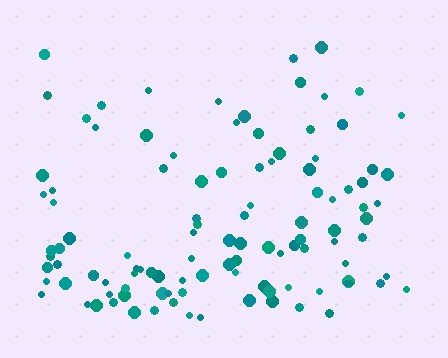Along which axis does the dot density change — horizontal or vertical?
Vertical.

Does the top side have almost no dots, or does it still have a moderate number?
Still a moderate number, just noticeably fewer than the bottom.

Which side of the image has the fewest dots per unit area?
The top.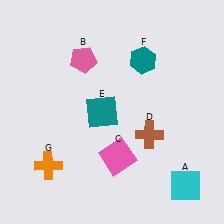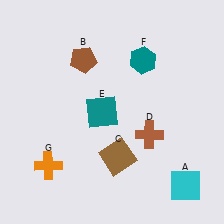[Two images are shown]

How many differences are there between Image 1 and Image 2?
There are 2 differences between the two images.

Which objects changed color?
B changed from pink to brown. C changed from pink to brown.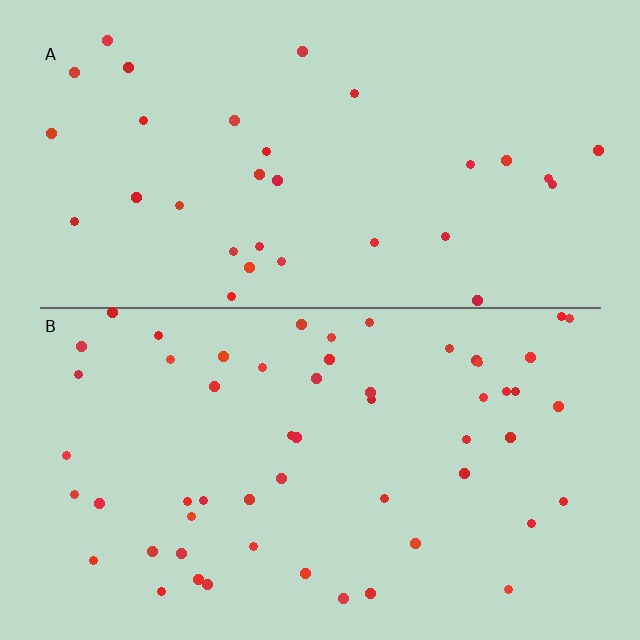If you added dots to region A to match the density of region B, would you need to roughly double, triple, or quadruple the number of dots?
Approximately double.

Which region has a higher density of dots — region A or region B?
B (the bottom).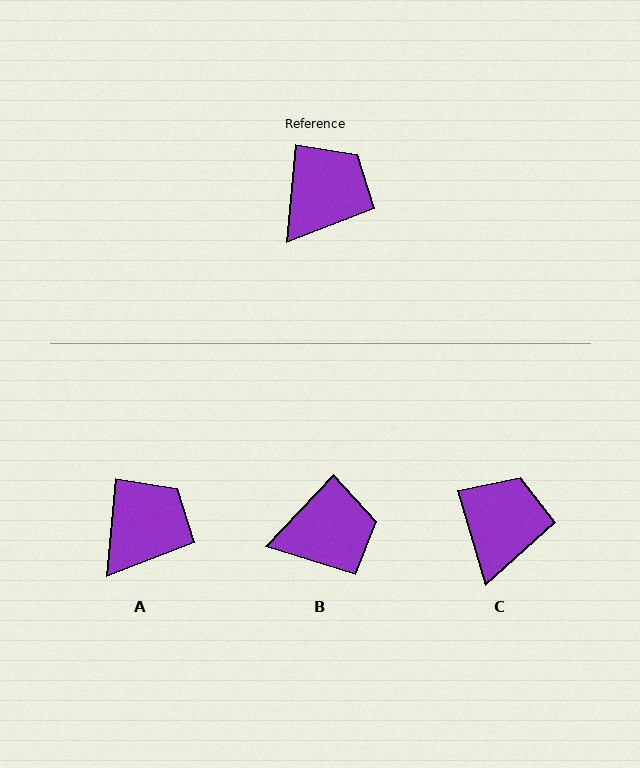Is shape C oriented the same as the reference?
No, it is off by about 21 degrees.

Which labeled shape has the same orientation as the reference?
A.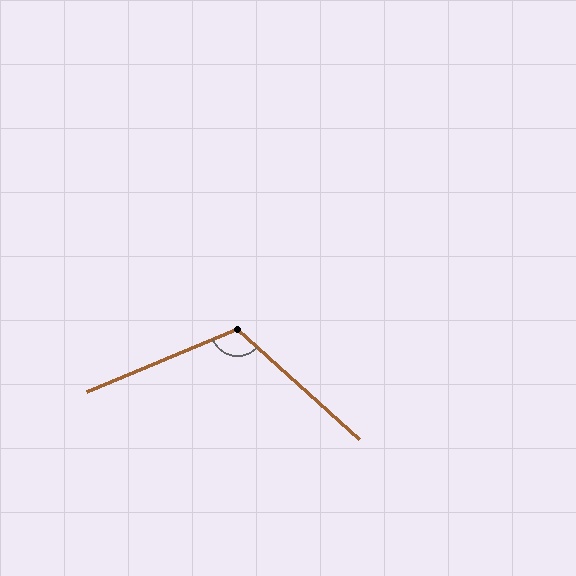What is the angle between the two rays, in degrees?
Approximately 116 degrees.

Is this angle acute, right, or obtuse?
It is obtuse.